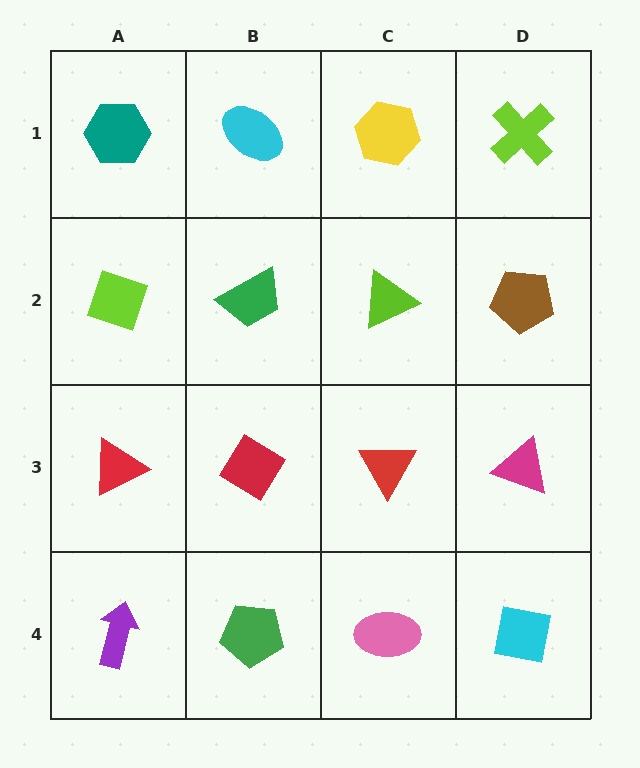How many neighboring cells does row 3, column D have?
3.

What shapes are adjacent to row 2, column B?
A cyan ellipse (row 1, column B), a red diamond (row 3, column B), a lime diamond (row 2, column A), a lime triangle (row 2, column C).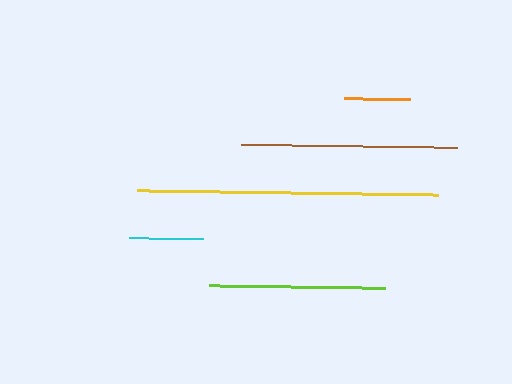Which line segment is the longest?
The yellow line is the longest at approximately 301 pixels.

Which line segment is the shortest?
The orange line is the shortest at approximately 65 pixels.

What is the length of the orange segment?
The orange segment is approximately 65 pixels long.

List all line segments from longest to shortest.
From longest to shortest: yellow, brown, lime, cyan, orange.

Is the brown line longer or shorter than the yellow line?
The yellow line is longer than the brown line.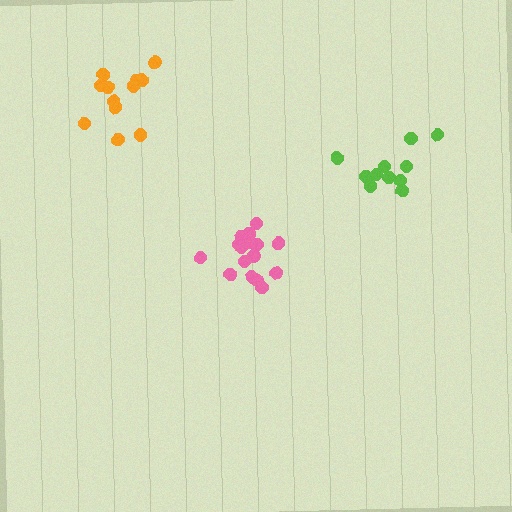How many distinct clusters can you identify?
There are 3 distinct clusters.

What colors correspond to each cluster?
The clusters are colored: lime, pink, orange.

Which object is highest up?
The orange cluster is topmost.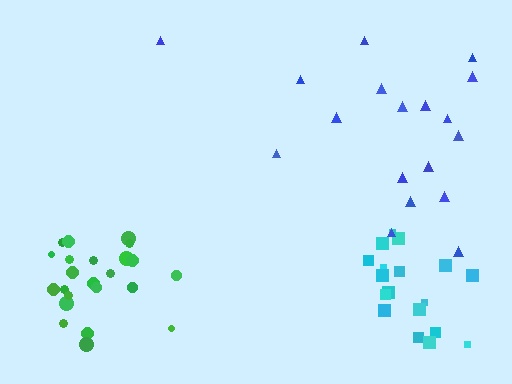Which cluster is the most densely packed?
Green.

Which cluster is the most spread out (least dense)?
Blue.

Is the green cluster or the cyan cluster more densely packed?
Green.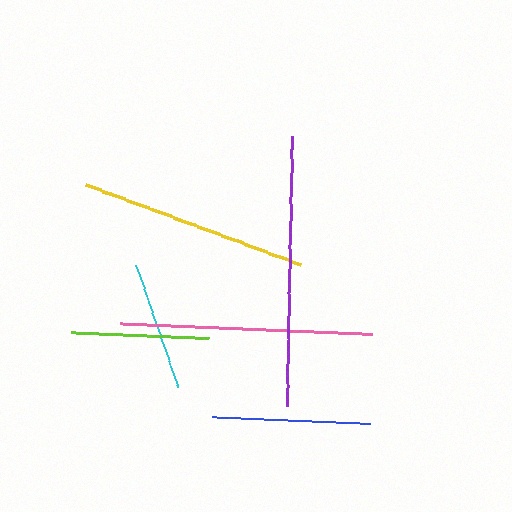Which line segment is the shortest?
The cyan line is the shortest at approximately 128 pixels.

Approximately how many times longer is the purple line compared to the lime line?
The purple line is approximately 2.0 times the length of the lime line.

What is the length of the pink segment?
The pink segment is approximately 253 pixels long.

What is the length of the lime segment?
The lime segment is approximately 138 pixels long.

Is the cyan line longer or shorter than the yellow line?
The yellow line is longer than the cyan line.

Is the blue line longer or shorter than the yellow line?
The yellow line is longer than the blue line.